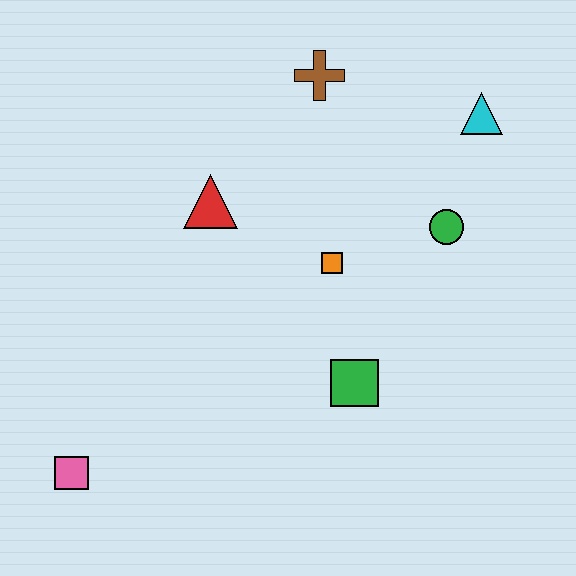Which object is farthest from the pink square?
The cyan triangle is farthest from the pink square.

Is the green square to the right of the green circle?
No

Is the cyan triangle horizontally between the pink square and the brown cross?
No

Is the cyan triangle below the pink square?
No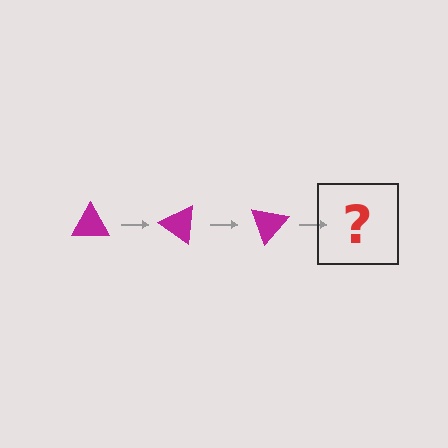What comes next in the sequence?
The next element should be a magenta triangle rotated 105 degrees.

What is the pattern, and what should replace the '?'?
The pattern is that the triangle rotates 35 degrees each step. The '?' should be a magenta triangle rotated 105 degrees.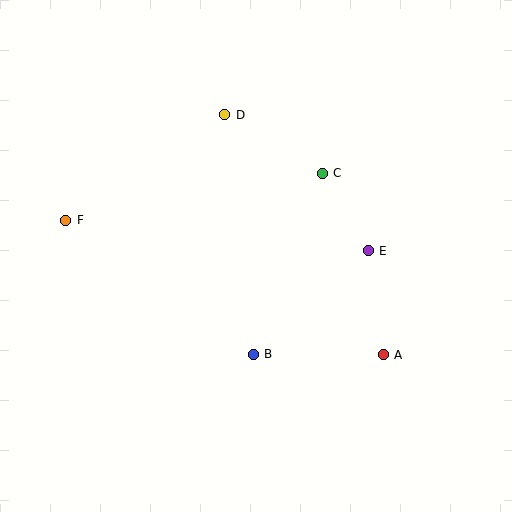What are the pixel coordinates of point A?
Point A is at (383, 355).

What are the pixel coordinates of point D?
Point D is at (225, 115).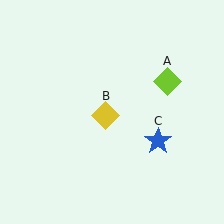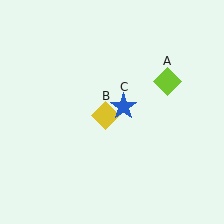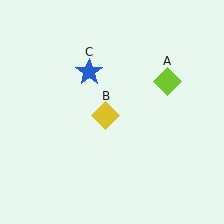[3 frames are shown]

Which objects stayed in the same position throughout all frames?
Lime diamond (object A) and yellow diamond (object B) remained stationary.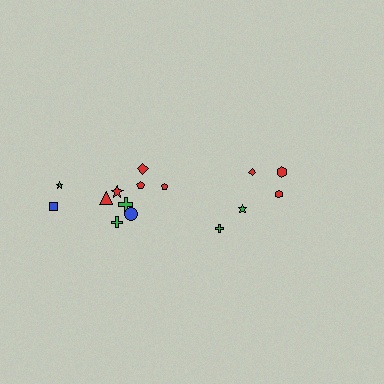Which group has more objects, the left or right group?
The left group.